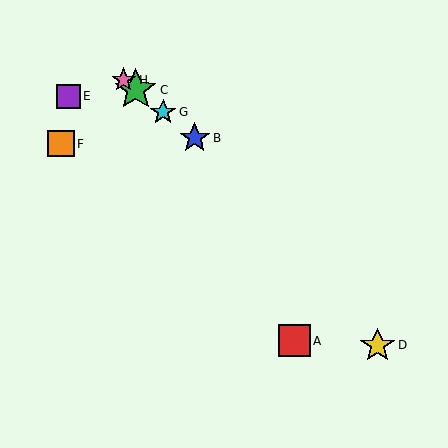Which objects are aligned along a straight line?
Objects B, C, G, H are aligned along a straight line.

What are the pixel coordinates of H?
Object H is at (124, 80).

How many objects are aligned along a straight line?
4 objects (B, C, G, H) are aligned along a straight line.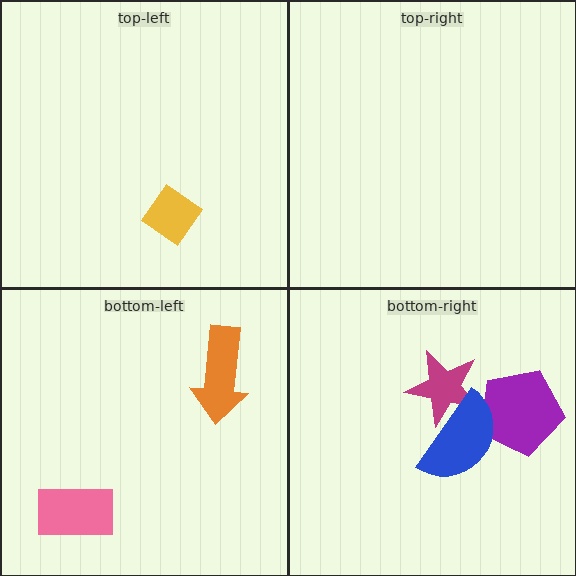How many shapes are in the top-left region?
1.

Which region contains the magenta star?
The bottom-right region.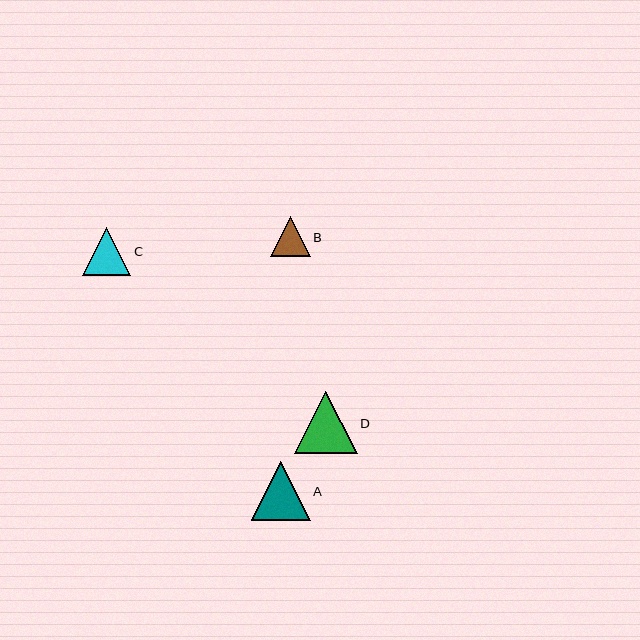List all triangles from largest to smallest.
From largest to smallest: D, A, C, B.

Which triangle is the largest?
Triangle D is the largest with a size of approximately 62 pixels.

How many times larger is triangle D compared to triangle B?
Triangle D is approximately 1.6 times the size of triangle B.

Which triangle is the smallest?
Triangle B is the smallest with a size of approximately 40 pixels.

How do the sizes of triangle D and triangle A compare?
Triangle D and triangle A are approximately the same size.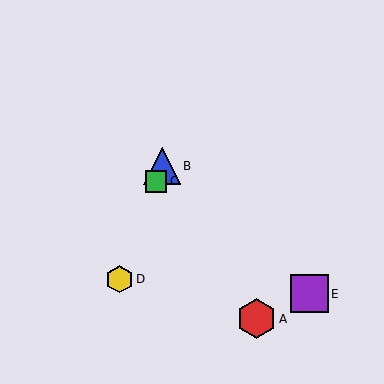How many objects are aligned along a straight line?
3 objects (B, C, D) are aligned along a straight line.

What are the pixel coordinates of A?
Object A is at (256, 319).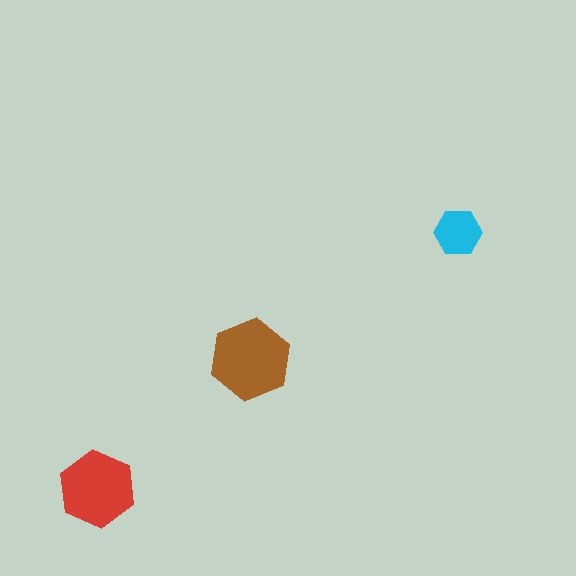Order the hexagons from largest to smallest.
the brown one, the red one, the cyan one.